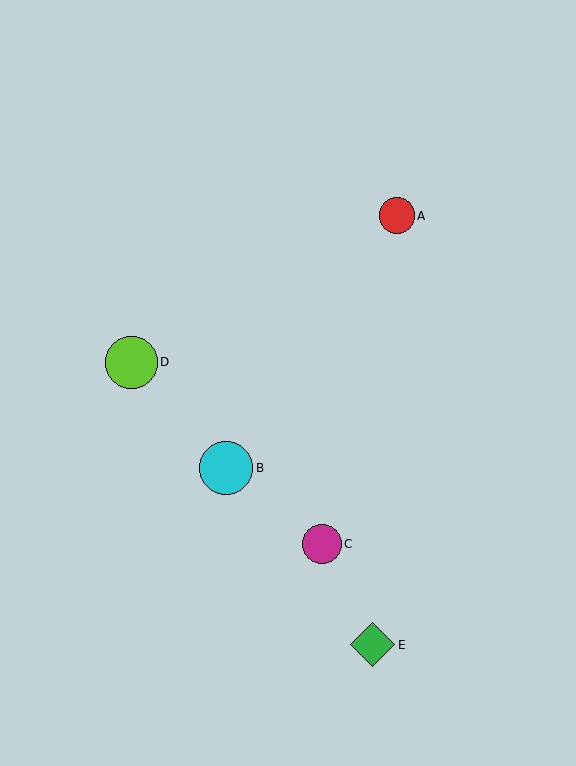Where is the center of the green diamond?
The center of the green diamond is at (373, 645).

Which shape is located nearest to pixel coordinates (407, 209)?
The red circle (labeled A) at (397, 216) is nearest to that location.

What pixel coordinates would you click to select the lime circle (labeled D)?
Click at (131, 362) to select the lime circle D.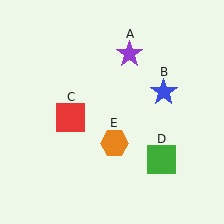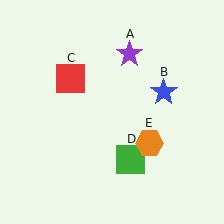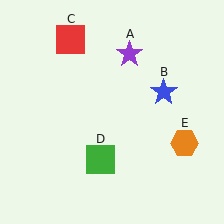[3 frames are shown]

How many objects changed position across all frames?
3 objects changed position: red square (object C), green square (object D), orange hexagon (object E).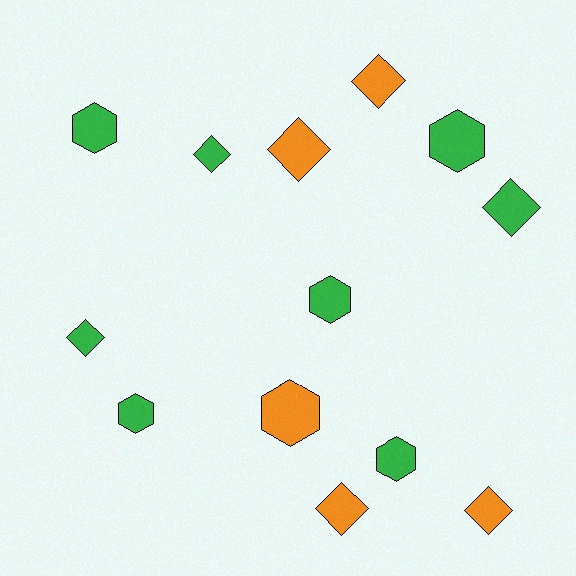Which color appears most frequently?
Green, with 8 objects.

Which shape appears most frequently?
Diamond, with 7 objects.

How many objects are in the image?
There are 13 objects.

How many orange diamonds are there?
There are 4 orange diamonds.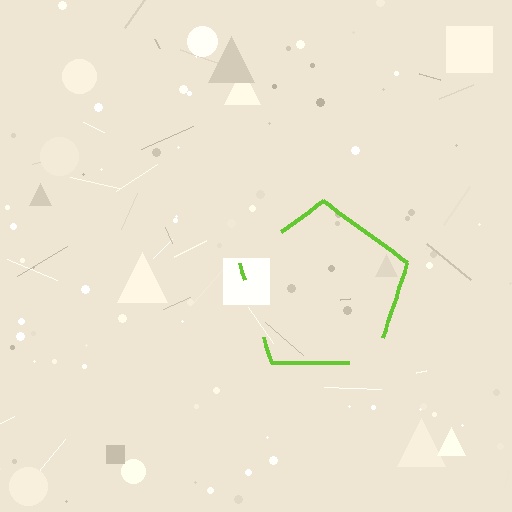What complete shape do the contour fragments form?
The contour fragments form a pentagon.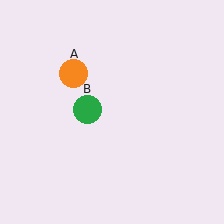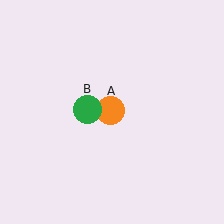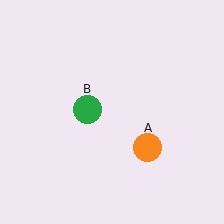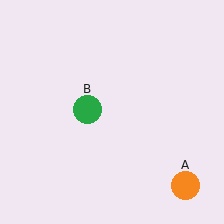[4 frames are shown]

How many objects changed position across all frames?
1 object changed position: orange circle (object A).